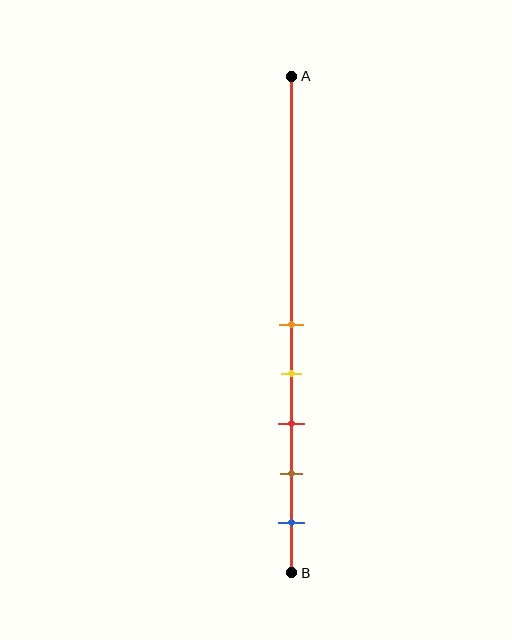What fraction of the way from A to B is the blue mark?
The blue mark is approximately 90% (0.9) of the way from A to B.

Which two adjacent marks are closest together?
The orange and yellow marks are the closest adjacent pair.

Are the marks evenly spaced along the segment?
Yes, the marks are approximately evenly spaced.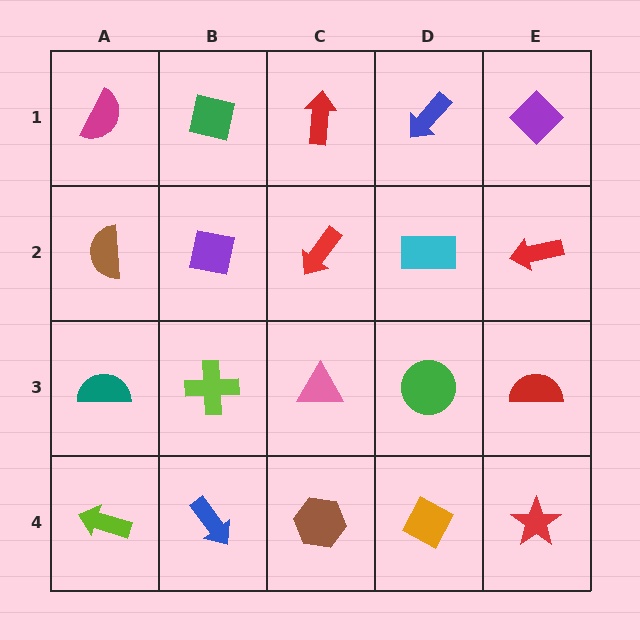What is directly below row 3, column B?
A blue arrow.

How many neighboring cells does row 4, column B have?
3.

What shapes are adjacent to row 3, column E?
A red arrow (row 2, column E), a red star (row 4, column E), a green circle (row 3, column D).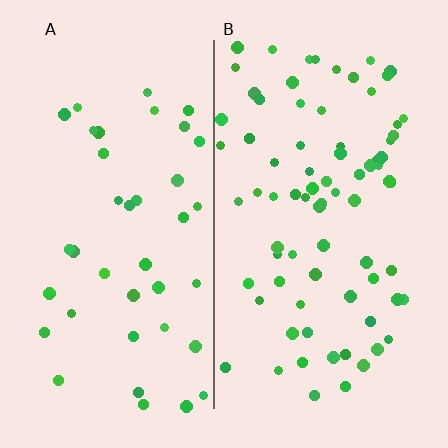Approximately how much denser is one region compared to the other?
Approximately 1.9× — region B over region A.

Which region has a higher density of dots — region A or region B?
B (the right).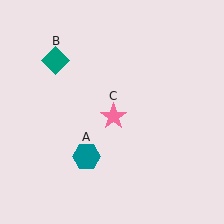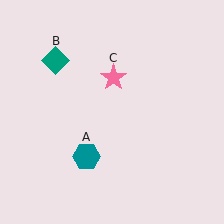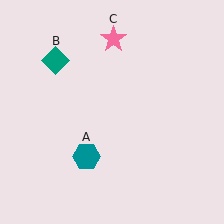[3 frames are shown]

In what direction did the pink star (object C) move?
The pink star (object C) moved up.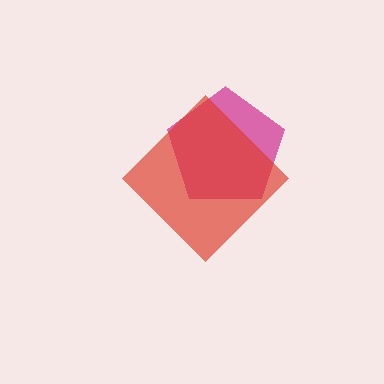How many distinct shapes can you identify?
There are 2 distinct shapes: a magenta pentagon, a red diamond.